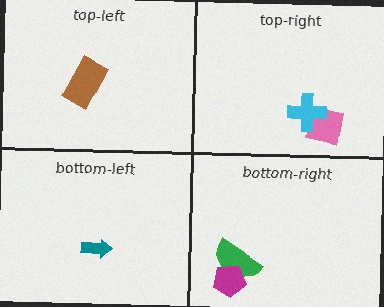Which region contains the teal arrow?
The bottom-left region.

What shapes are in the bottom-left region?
The teal arrow.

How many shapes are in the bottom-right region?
2.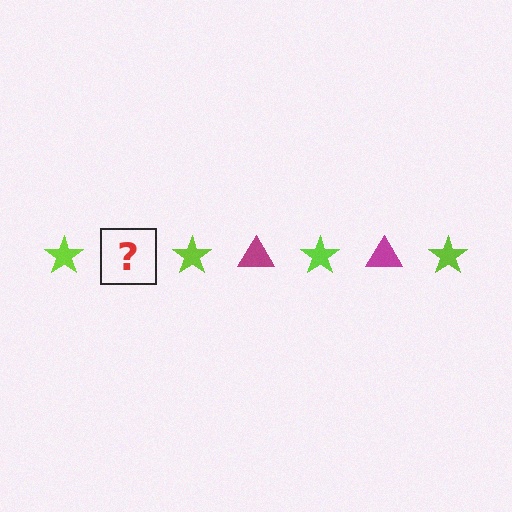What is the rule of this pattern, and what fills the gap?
The rule is that the pattern alternates between lime star and magenta triangle. The gap should be filled with a magenta triangle.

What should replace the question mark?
The question mark should be replaced with a magenta triangle.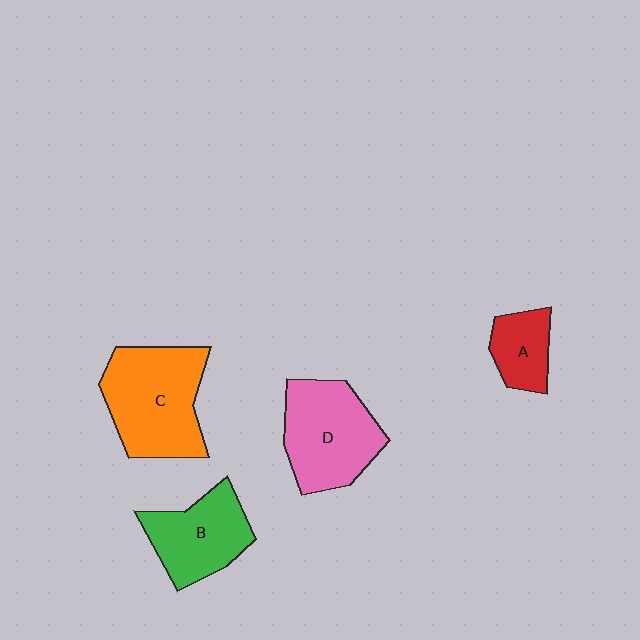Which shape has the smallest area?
Shape A (red).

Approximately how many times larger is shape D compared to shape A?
Approximately 2.1 times.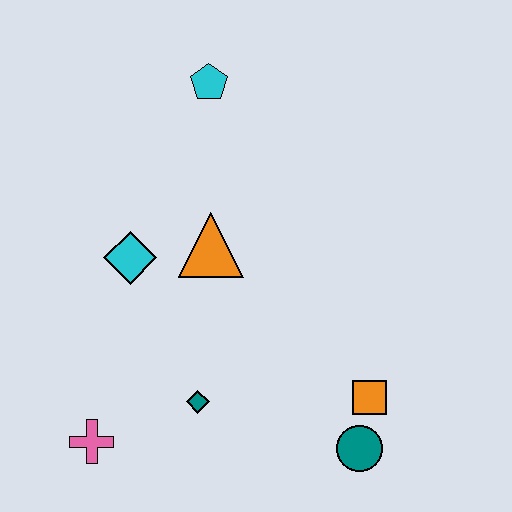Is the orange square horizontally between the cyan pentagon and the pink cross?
No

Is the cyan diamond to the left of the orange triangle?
Yes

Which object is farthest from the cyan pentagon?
The teal circle is farthest from the cyan pentagon.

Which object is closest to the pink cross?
The teal diamond is closest to the pink cross.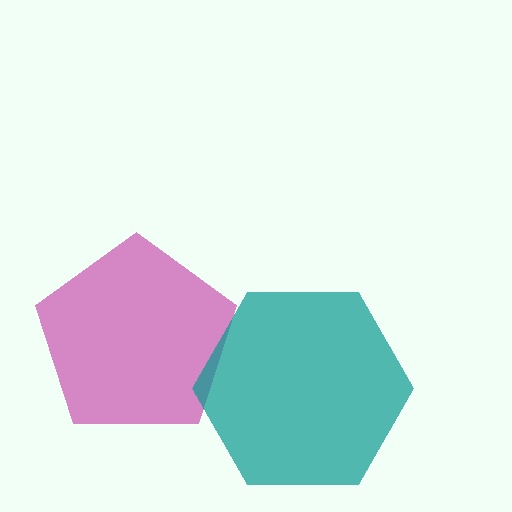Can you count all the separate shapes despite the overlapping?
Yes, there are 2 separate shapes.